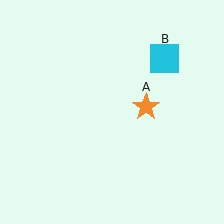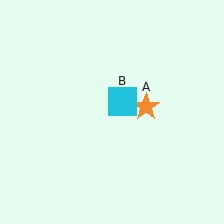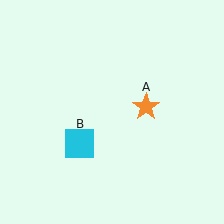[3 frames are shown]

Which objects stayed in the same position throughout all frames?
Orange star (object A) remained stationary.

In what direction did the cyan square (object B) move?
The cyan square (object B) moved down and to the left.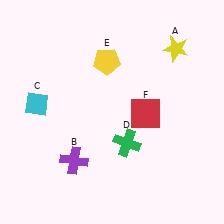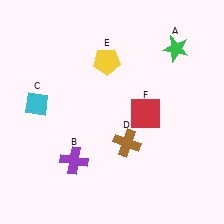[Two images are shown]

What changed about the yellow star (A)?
In Image 1, A is yellow. In Image 2, it changed to green.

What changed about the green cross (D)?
In Image 1, D is green. In Image 2, it changed to brown.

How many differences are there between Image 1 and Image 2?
There are 2 differences between the two images.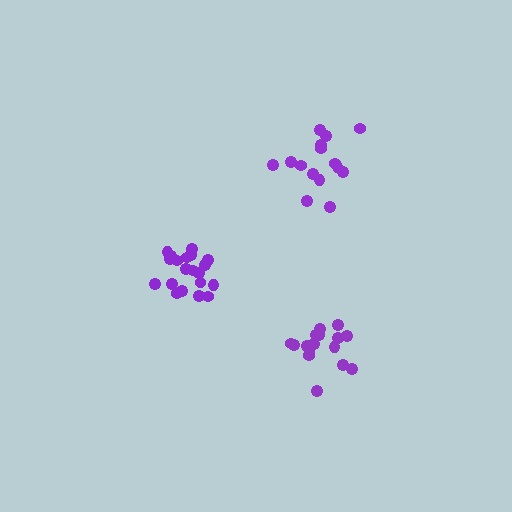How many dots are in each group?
Group 1: 20 dots, Group 2: 17 dots, Group 3: 15 dots (52 total).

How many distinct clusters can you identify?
There are 3 distinct clusters.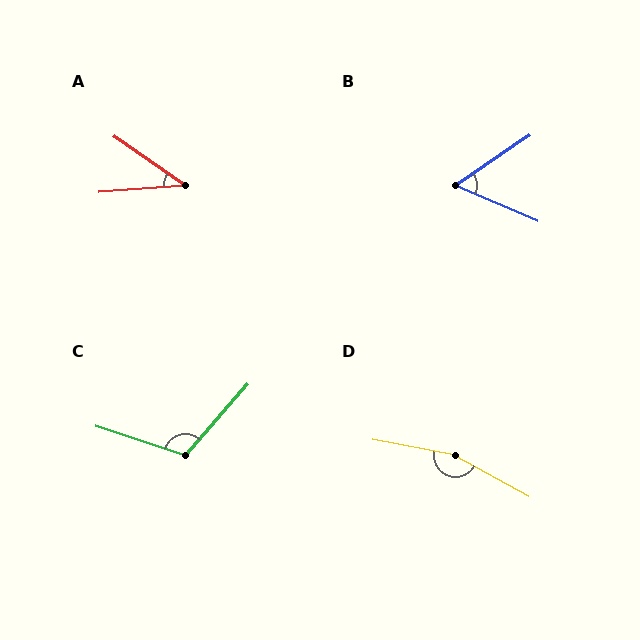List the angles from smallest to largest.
A (39°), B (58°), C (113°), D (162°).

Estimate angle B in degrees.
Approximately 58 degrees.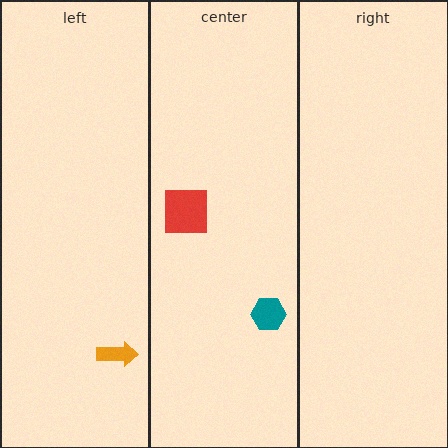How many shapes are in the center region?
2.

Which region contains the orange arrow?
The left region.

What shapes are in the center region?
The teal hexagon, the red square.